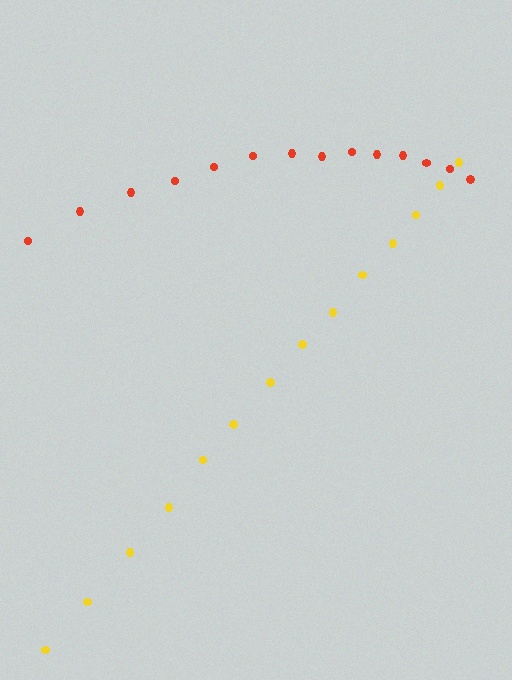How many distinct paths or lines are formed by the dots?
There are 2 distinct paths.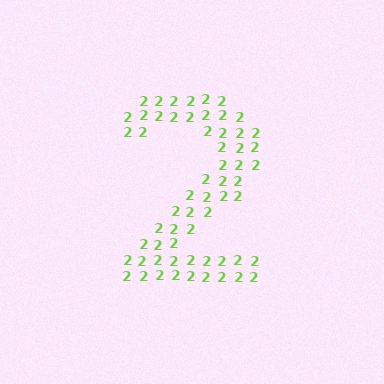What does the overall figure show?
The overall figure shows the digit 2.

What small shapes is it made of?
It is made of small digit 2's.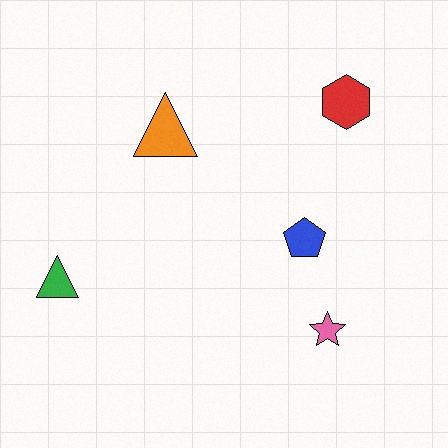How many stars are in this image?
There is 1 star.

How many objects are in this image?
There are 5 objects.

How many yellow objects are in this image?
There are no yellow objects.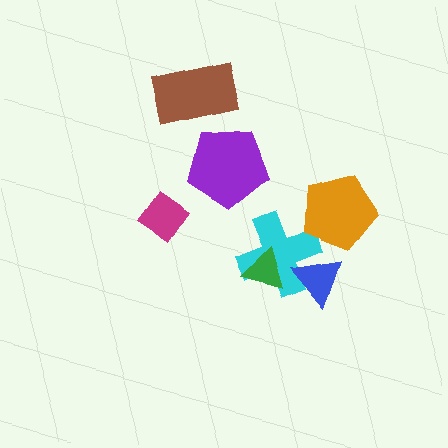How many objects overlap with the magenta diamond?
0 objects overlap with the magenta diamond.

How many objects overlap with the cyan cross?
3 objects overlap with the cyan cross.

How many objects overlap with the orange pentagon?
1 object overlaps with the orange pentagon.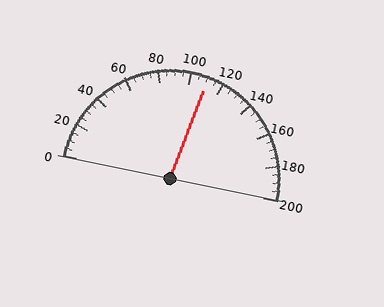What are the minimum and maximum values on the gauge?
The gauge ranges from 0 to 200.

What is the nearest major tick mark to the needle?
The nearest major tick mark is 120.